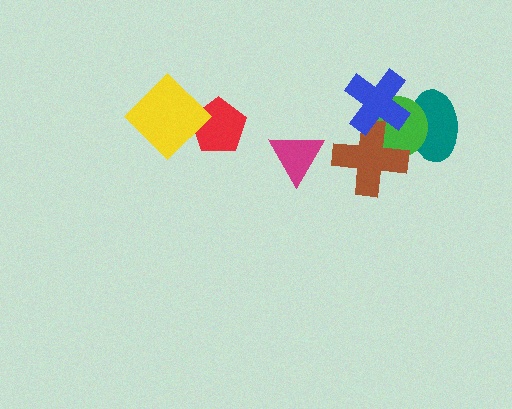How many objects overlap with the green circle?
3 objects overlap with the green circle.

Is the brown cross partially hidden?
Yes, it is partially covered by another shape.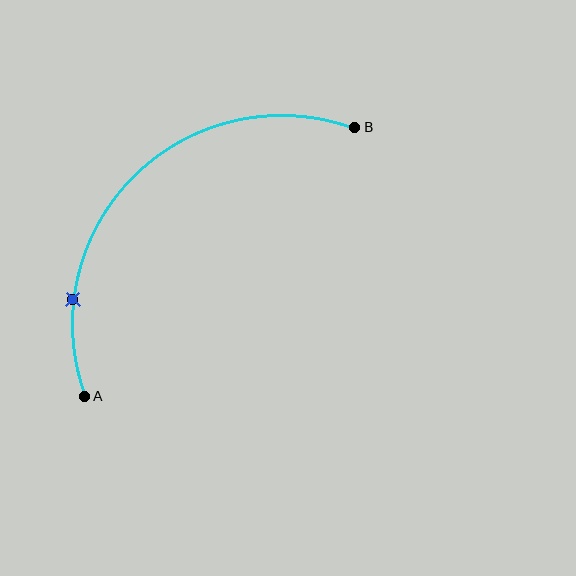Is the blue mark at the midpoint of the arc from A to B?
No. The blue mark lies on the arc but is closer to endpoint A. The arc midpoint would be at the point on the curve equidistant along the arc from both A and B.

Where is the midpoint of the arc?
The arc midpoint is the point on the curve farthest from the straight line joining A and B. It sits above and to the left of that line.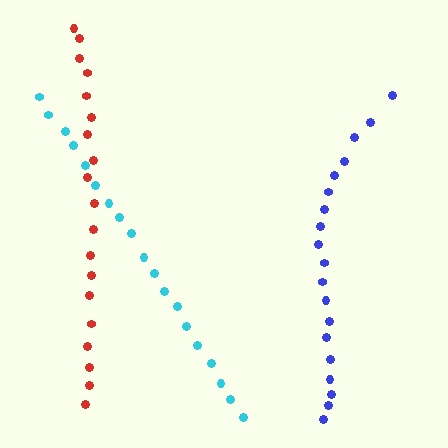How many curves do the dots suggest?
There are 3 distinct paths.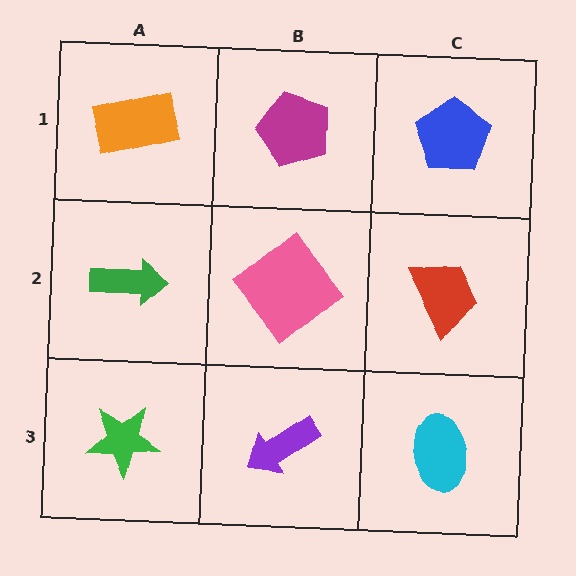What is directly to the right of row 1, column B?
A blue pentagon.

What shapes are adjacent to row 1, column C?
A red trapezoid (row 2, column C), a magenta pentagon (row 1, column B).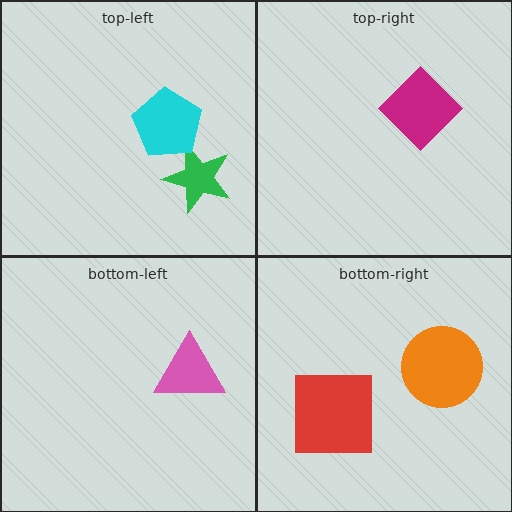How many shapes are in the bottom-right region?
2.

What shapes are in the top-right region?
The magenta diamond.